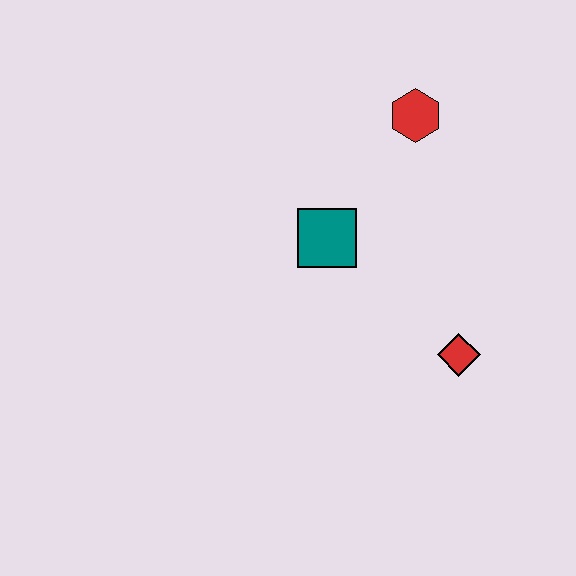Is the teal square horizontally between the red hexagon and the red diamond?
No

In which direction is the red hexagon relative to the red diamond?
The red hexagon is above the red diamond.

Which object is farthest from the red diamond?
The red hexagon is farthest from the red diamond.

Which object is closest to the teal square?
The red hexagon is closest to the teal square.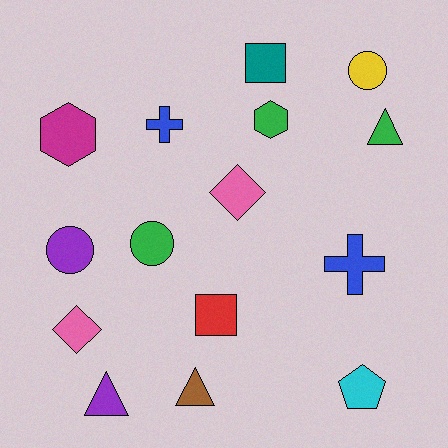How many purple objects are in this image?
There are 2 purple objects.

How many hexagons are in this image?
There are 2 hexagons.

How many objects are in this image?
There are 15 objects.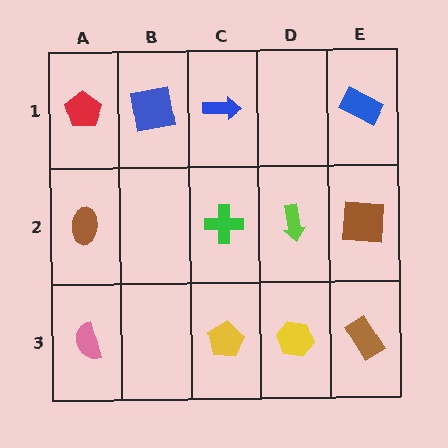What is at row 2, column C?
A green cross.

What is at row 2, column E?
A brown square.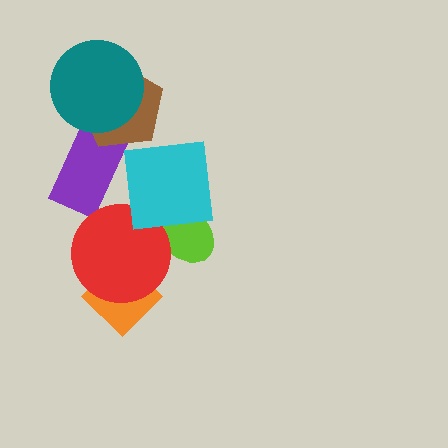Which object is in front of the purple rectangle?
The brown pentagon is in front of the purple rectangle.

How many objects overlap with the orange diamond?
1 object overlaps with the orange diamond.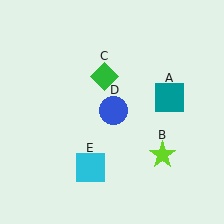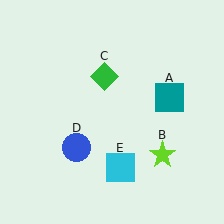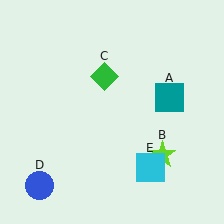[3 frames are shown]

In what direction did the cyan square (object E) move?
The cyan square (object E) moved right.